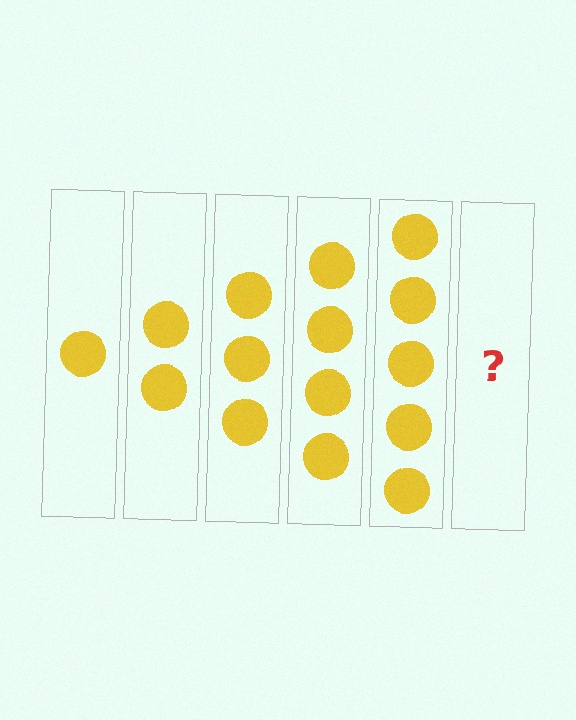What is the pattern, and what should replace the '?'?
The pattern is that each step adds one more circle. The '?' should be 6 circles.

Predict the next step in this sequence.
The next step is 6 circles.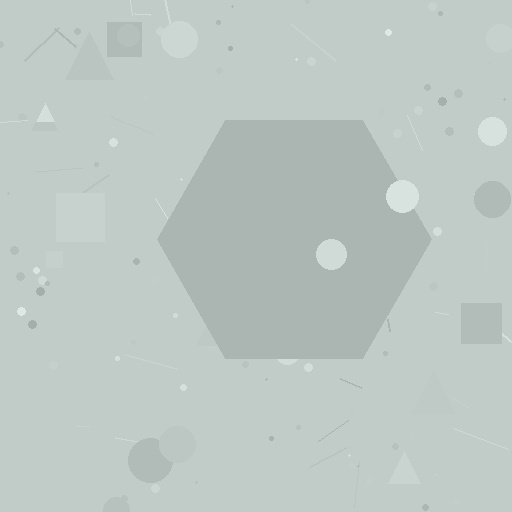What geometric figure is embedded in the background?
A hexagon is embedded in the background.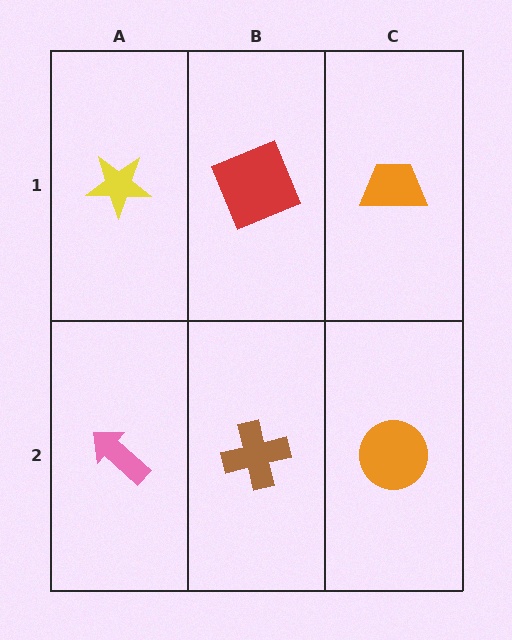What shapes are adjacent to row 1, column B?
A brown cross (row 2, column B), a yellow star (row 1, column A), an orange trapezoid (row 1, column C).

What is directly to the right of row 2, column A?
A brown cross.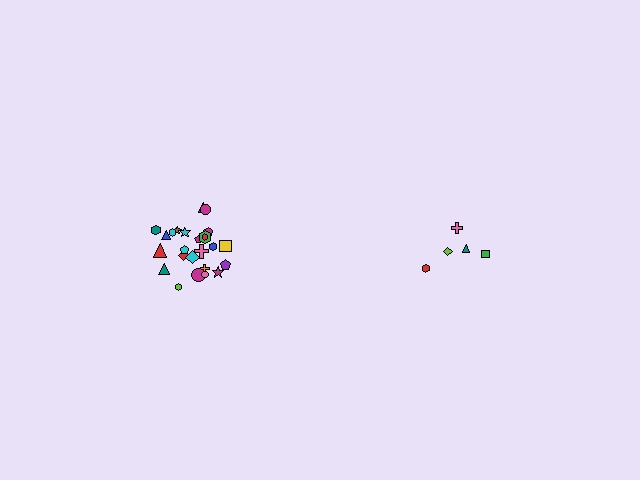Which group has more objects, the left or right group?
The left group.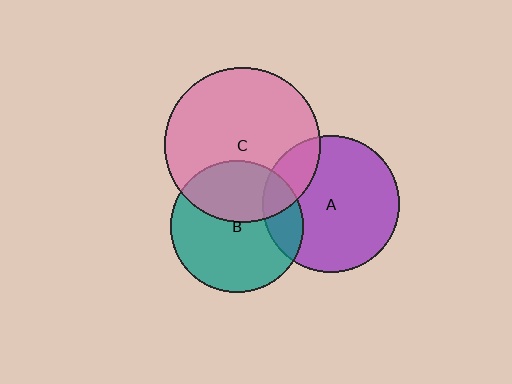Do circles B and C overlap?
Yes.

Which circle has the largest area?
Circle C (pink).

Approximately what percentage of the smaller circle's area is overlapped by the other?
Approximately 35%.